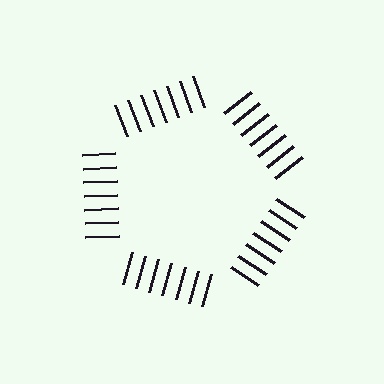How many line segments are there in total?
35 — 7 along each of the 5 edges.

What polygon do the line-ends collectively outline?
An illusory pentagon — the line segments terminate on its edges but no continuous stroke is drawn.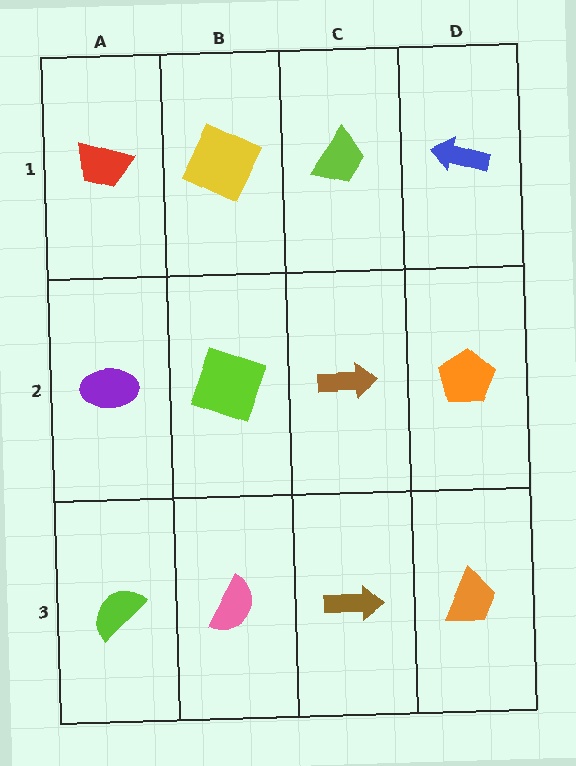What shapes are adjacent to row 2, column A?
A red trapezoid (row 1, column A), a lime semicircle (row 3, column A), a lime square (row 2, column B).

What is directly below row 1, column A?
A purple ellipse.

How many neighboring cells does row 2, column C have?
4.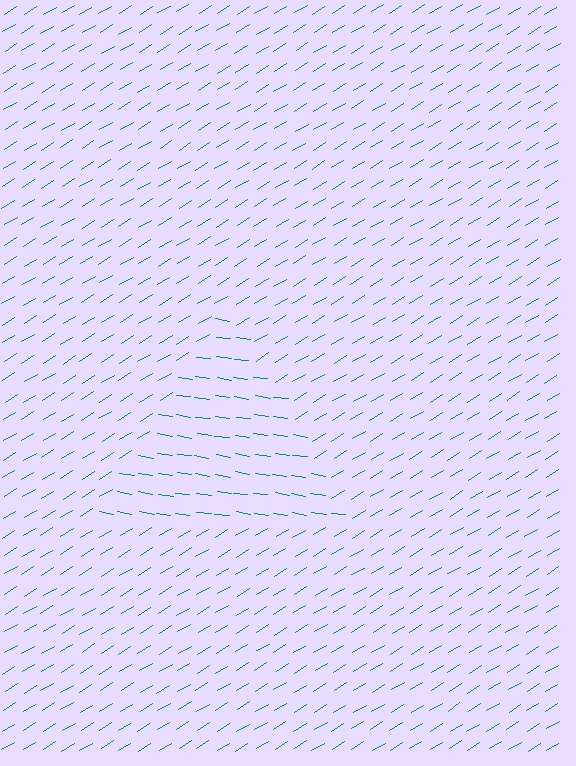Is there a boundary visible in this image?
Yes, there is a texture boundary formed by a change in line orientation.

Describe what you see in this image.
The image is filled with small teal line segments. A triangle region in the image has lines oriented differently from the surrounding lines, creating a visible texture boundary.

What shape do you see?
I see a triangle.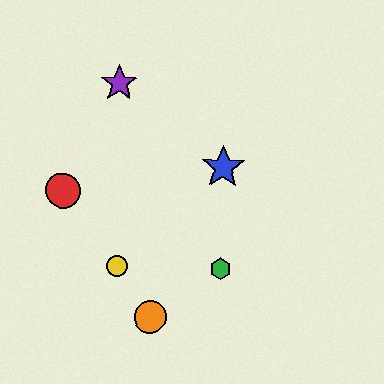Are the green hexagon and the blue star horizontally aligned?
No, the green hexagon is at y≈269 and the blue star is at y≈167.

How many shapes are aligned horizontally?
2 shapes (the green hexagon, the yellow circle) are aligned horizontally.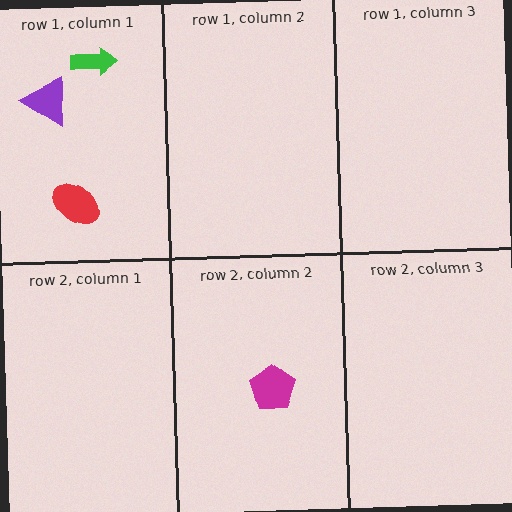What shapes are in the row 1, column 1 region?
The green arrow, the purple triangle, the red ellipse.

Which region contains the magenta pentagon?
The row 2, column 2 region.